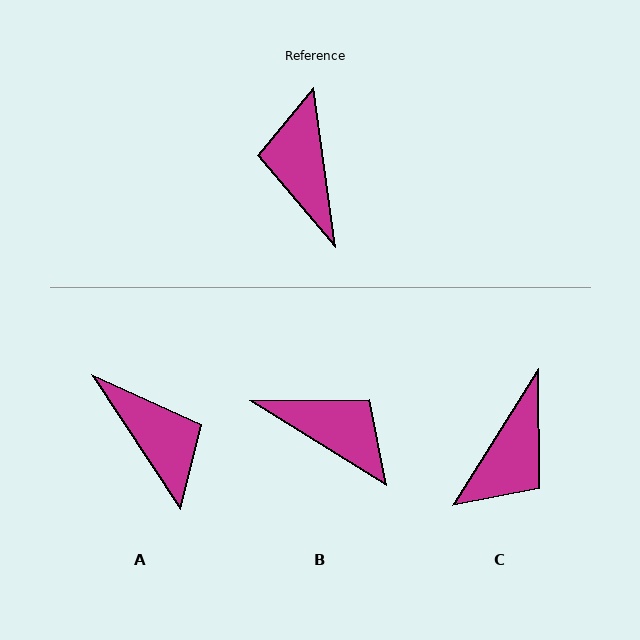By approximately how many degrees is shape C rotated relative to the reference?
Approximately 140 degrees counter-clockwise.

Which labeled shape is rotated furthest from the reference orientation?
A, about 155 degrees away.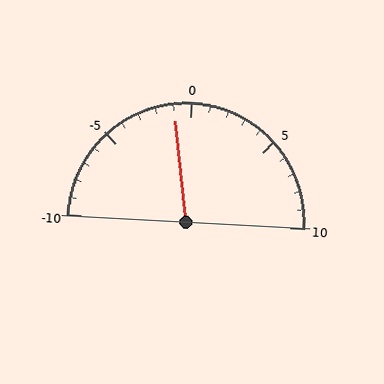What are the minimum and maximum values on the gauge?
The gauge ranges from -10 to 10.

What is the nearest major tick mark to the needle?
The nearest major tick mark is 0.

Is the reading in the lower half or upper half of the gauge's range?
The reading is in the lower half of the range (-10 to 10).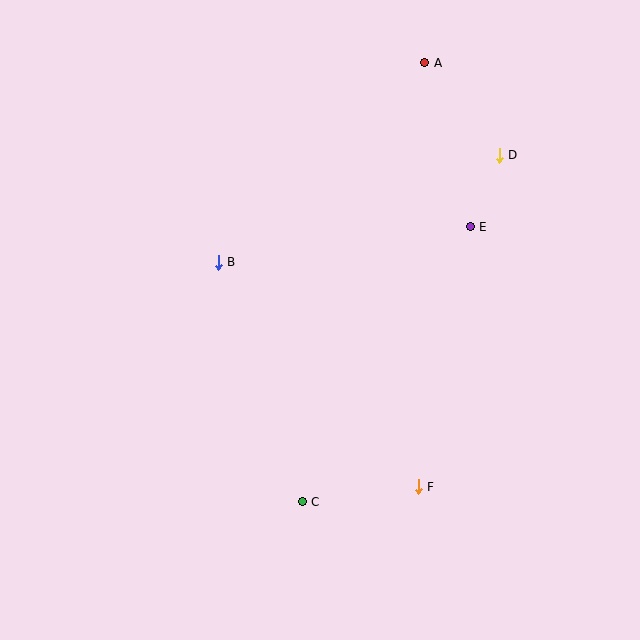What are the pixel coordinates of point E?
Point E is at (470, 227).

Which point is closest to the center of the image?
Point B at (218, 262) is closest to the center.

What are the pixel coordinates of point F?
Point F is at (418, 487).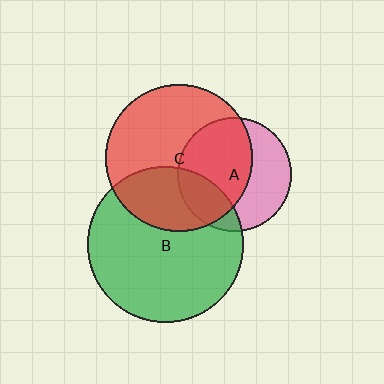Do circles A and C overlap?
Yes.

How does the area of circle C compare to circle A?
Approximately 1.7 times.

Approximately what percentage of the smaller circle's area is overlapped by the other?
Approximately 60%.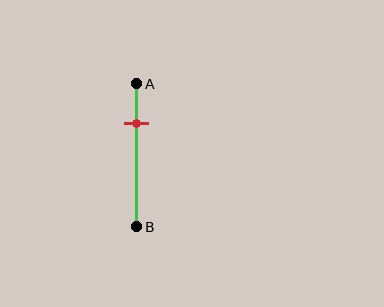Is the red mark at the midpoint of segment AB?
No, the mark is at about 30% from A, not at the 50% midpoint.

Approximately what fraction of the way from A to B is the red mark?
The red mark is approximately 30% of the way from A to B.